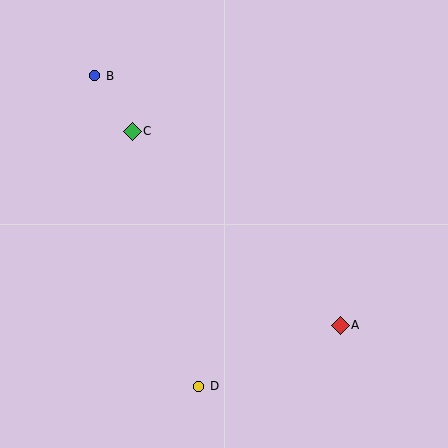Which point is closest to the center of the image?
Point C at (132, 131) is closest to the center.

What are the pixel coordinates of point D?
Point D is at (199, 386).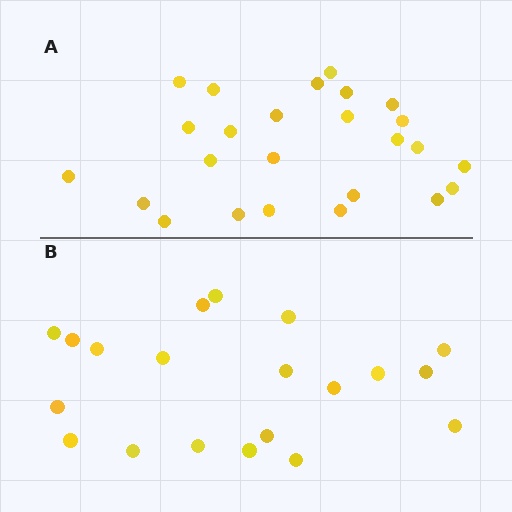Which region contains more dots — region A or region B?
Region A (the top region) has more dots.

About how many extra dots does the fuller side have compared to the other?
Region A has about 5 more dots than region B.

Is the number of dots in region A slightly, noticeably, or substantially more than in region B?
Region A has noticeably more, but not dramatically so. The ratio is roughly 1.2 to 1.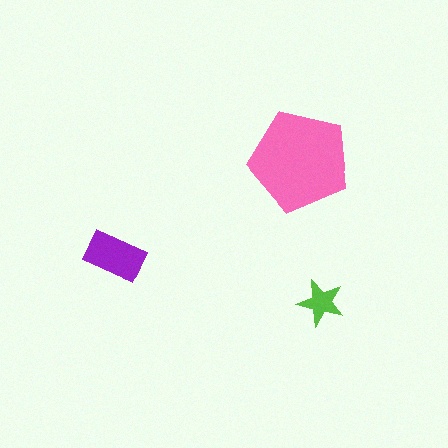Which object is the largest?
The pink pentagon.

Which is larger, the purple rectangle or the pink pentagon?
The pink pentagon.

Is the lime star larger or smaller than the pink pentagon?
Smaller.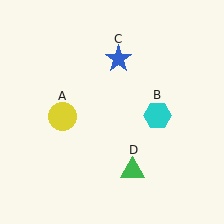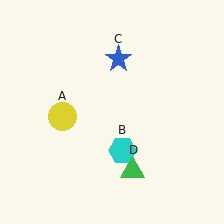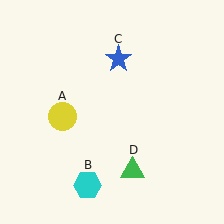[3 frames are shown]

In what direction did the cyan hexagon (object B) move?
The cyan hexagon (object B) moved down and to the left.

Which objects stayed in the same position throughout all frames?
Yellow circle (object A) and blue star (object C) and green triangle (object D) remained stationary.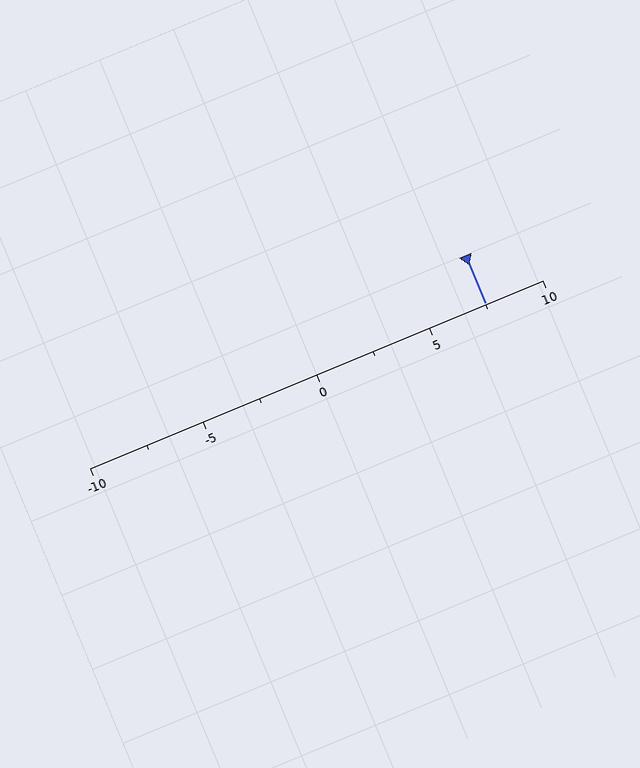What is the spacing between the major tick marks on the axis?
The major ticks are spaced 5 apart.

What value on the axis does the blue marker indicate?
The marker indicates approximately 7.5.